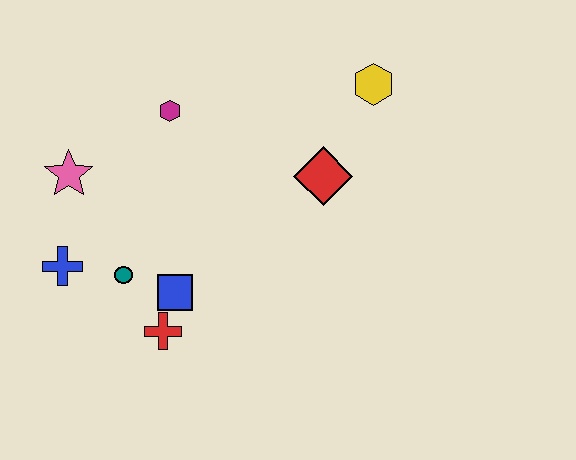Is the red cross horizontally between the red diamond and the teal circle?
Yes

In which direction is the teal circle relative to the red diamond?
The teal circle is to the left of the red diamond.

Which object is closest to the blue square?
The red cross is closest to the blue square.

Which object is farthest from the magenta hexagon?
The red cross is farthest from the magenta hexagon.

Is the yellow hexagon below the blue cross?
No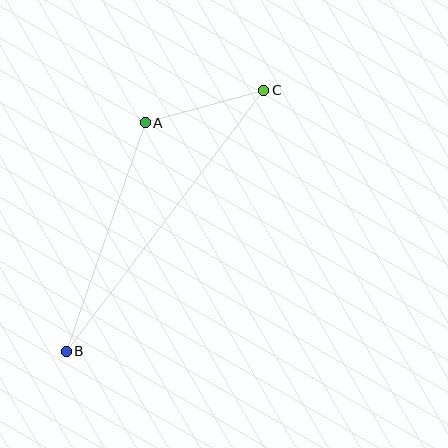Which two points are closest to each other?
Points A and C are closest to each other.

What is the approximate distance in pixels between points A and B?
The distance between A and B is approximately 242 pixels.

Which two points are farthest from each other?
Points B and C are farthest from each other.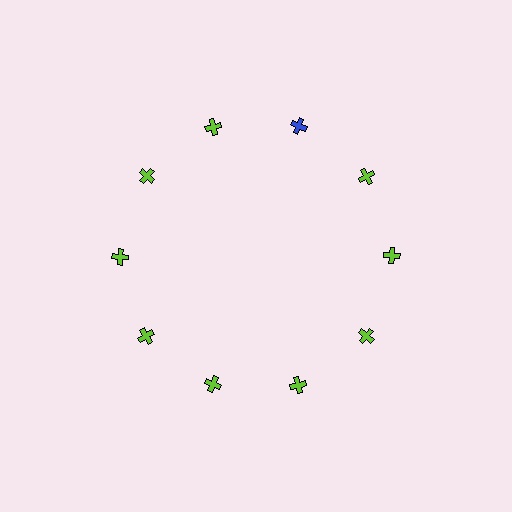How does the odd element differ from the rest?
It has a different color: blue instead of lime.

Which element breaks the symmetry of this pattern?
The blue cross at roughly the 1 o'clock position breaks the symmetry. All other shapes are lime crosses.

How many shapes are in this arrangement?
There are 10 shapes arranged in a ring pattern.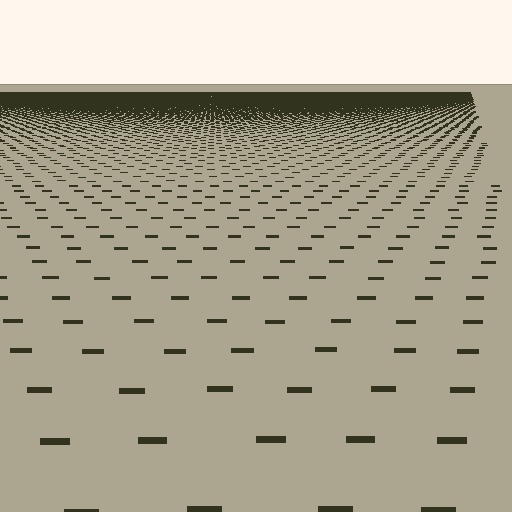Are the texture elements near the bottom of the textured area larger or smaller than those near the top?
Larger. Near the bottom, elements are closer to the viewer and appear at a bigger on-screen size.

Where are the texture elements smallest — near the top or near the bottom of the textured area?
Near the top.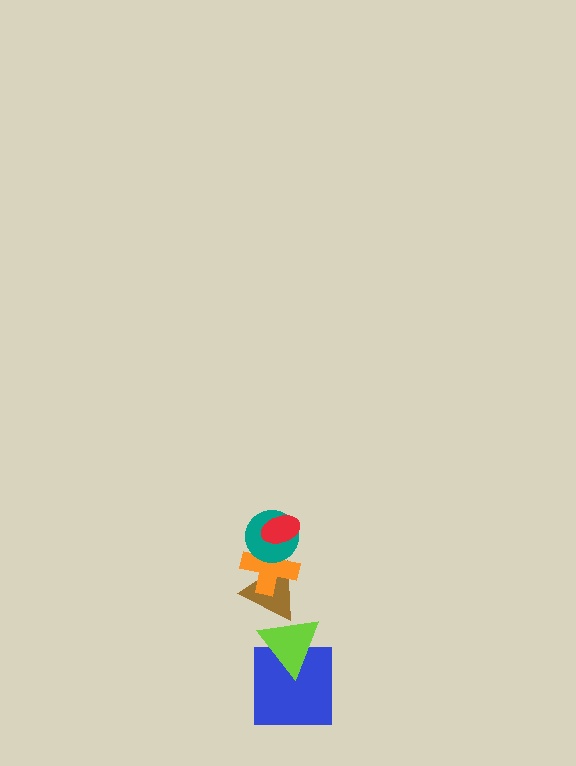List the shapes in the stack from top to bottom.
From top to bottom: the red ellipse, the teal circle, the orange cross, the brown triangle, the lime triangle, the blue square.